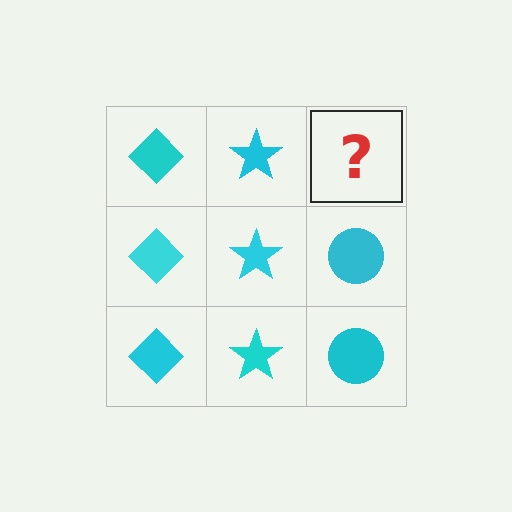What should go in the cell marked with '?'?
The missing cell should contain a cyan circle.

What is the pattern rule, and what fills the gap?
The rule is that each column has a consistent shape. The gap should be filled with a cyan circle.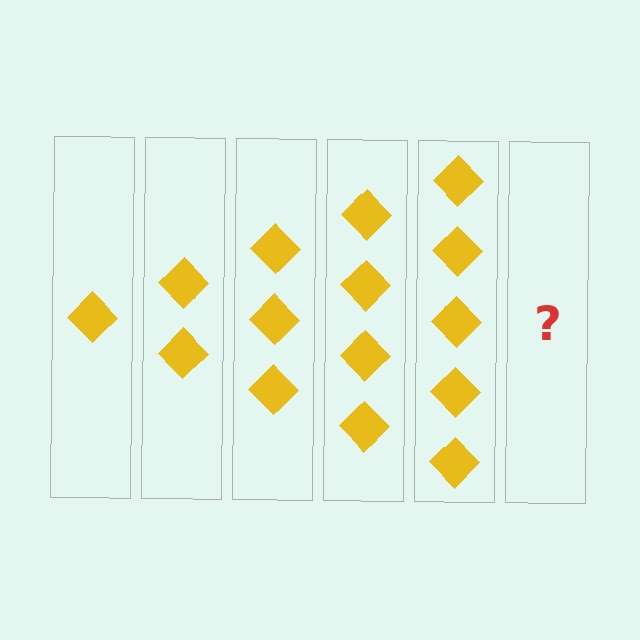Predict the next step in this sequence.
The next step is 6 diamonds.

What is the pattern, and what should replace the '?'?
The pattern is that each step adds one more diamond. The '?' should be 6 diamonds.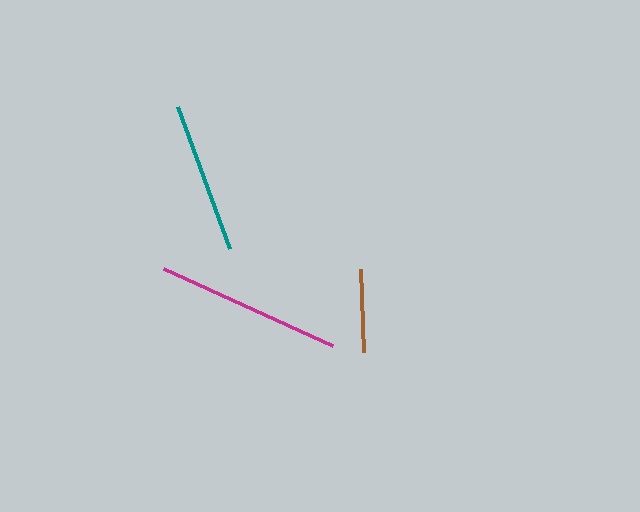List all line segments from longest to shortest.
From longest to shortest: magenta, teal, brown.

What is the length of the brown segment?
The brown segment is approximately 83 pixels long.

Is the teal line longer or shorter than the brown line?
The teal line is longer than the brown line.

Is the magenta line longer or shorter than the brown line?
The magenta line is longer than the brown line.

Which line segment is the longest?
The magenta line is the longest at approximately 186 pixels.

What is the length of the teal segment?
The teal segment is approximately 151 pixels long.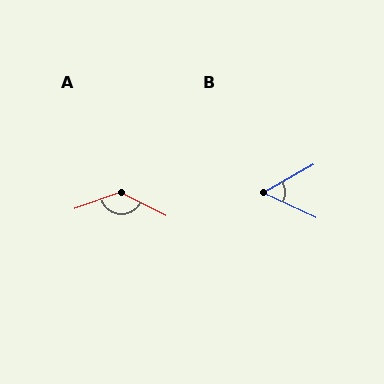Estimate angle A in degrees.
Approximately 134 degrees.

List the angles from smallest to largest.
B (54°), A (134°).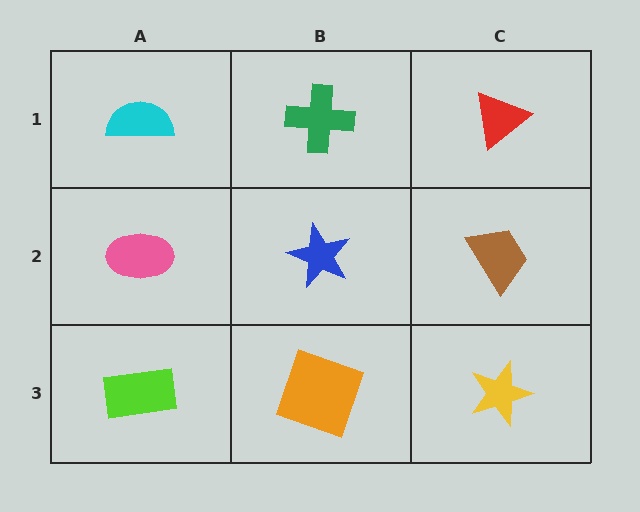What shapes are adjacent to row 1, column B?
A blue star (row 2, column B), a cyan semicircle (row 1, column A), a red triangle (row 1, column C).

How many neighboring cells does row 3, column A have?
2.